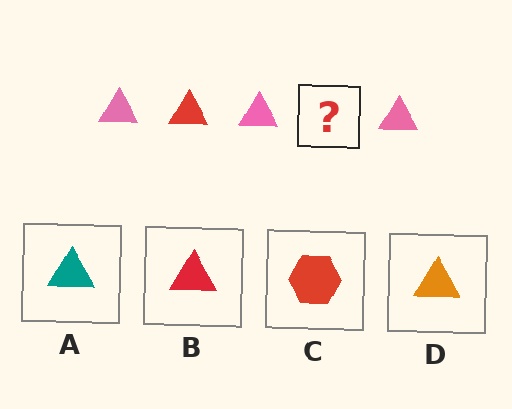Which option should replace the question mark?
Option B.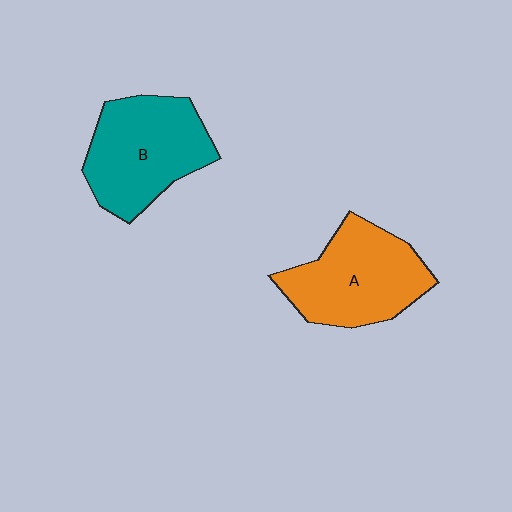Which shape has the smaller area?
Shape A (orange).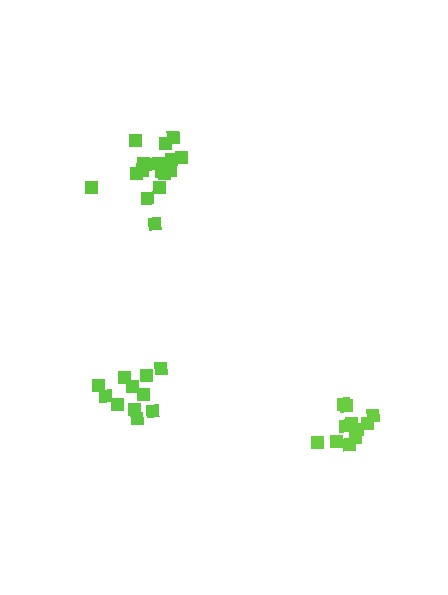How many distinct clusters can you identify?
There are 3 distinct clusters.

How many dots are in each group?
Group 1: 17 dots, Group 2: 11 dots, Group 3: 11 dots (39 total).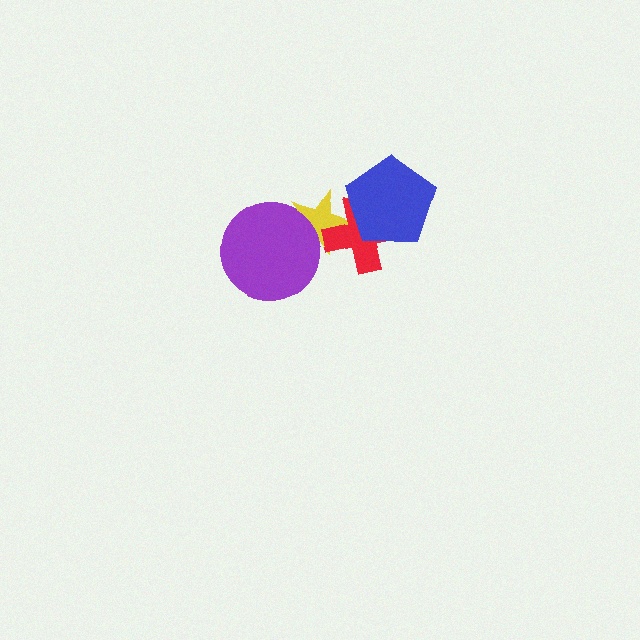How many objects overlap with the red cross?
2 objects overlap with the red cross.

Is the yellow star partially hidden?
Yes, it is partially covered by another shape.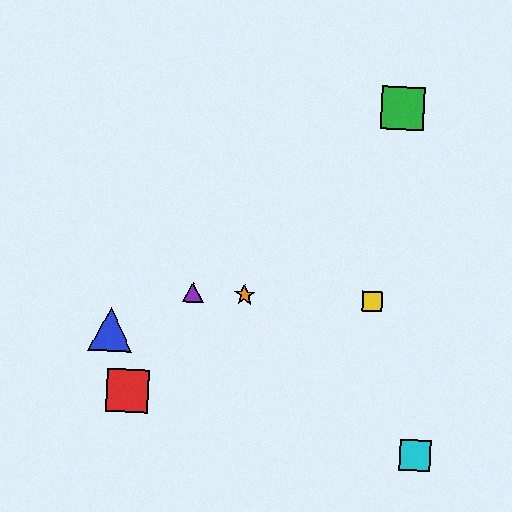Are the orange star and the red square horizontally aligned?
No, the orange star is at y≈295 and the red square is at y≈391.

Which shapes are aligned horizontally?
The yellow square, the purple triangle, the orange star are aligned horizontally.